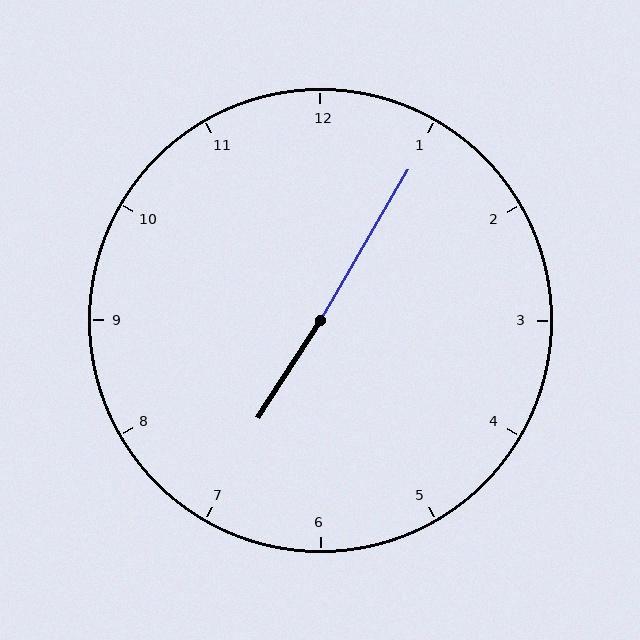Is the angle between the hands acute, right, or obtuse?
It is obtuse.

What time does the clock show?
7:05.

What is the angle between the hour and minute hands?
Approximately 178 degrees.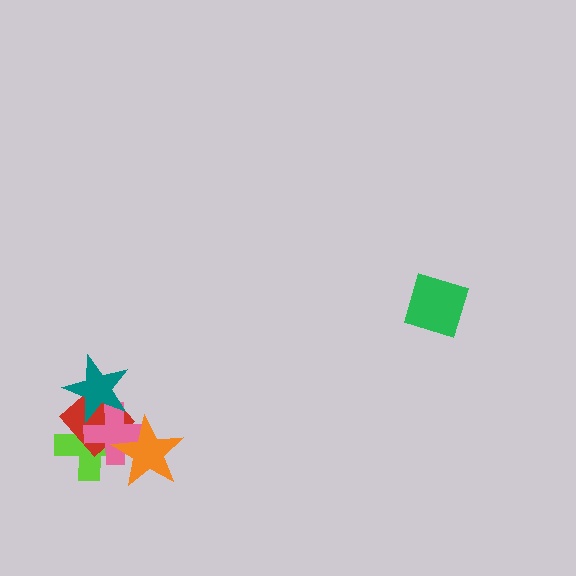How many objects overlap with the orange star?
2 objects overlap with the orange star.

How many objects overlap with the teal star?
3 objects overlap with the teal star.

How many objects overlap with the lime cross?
4 objects overlap with the lime cross.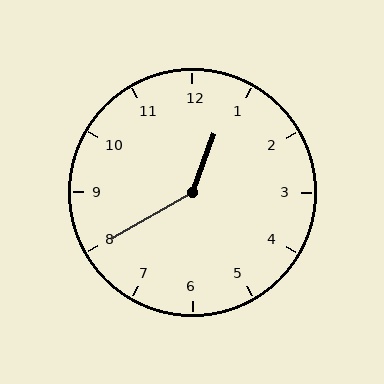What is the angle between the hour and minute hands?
Approximately 140 degrees.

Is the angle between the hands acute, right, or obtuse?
It is obtuse.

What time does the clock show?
12:40.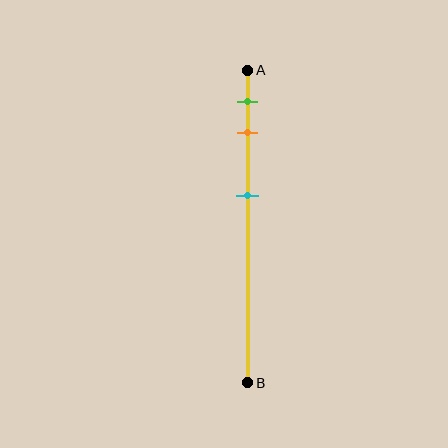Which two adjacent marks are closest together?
The green and orange marks are the closest adjacent pair.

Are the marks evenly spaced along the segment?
No, the marks are not evenly spaced.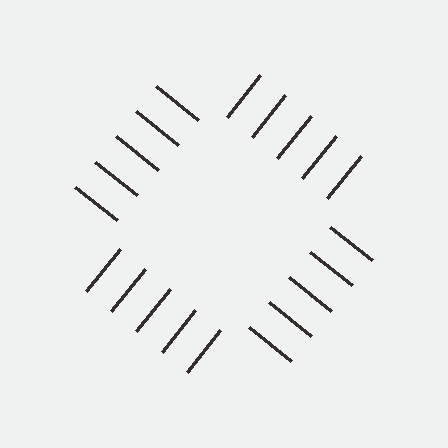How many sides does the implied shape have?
4 sides — the line-ends trace a square.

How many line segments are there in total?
20 — 5 along each of the 4 edges.